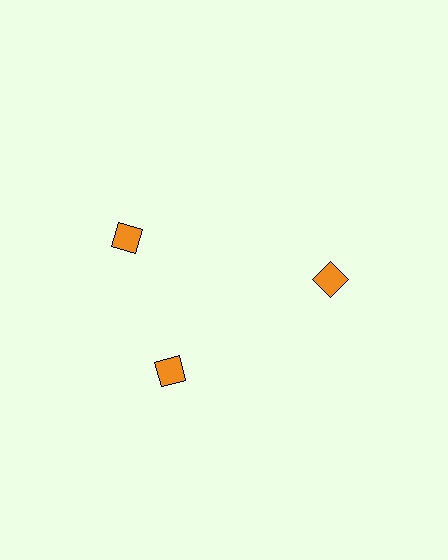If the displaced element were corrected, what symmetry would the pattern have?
It would have 3-fold rotational symmetry — the pattern would map onto itself every 120 degrees.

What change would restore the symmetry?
The symmetry would be restored by rotating it back into even spacing with its neighbors so that all 3 diamonds sit at equal angles and equal distance from the center.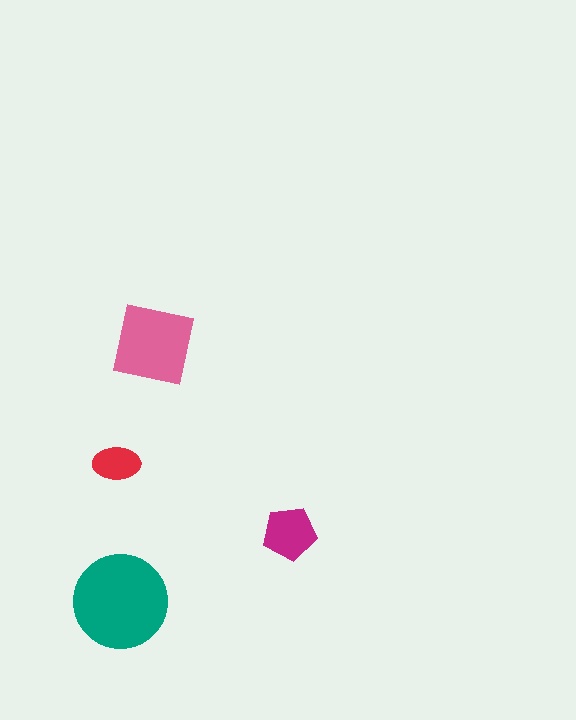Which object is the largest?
The teal circle.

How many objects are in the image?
There are 4 objects in the image.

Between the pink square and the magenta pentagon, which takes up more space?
The pink square.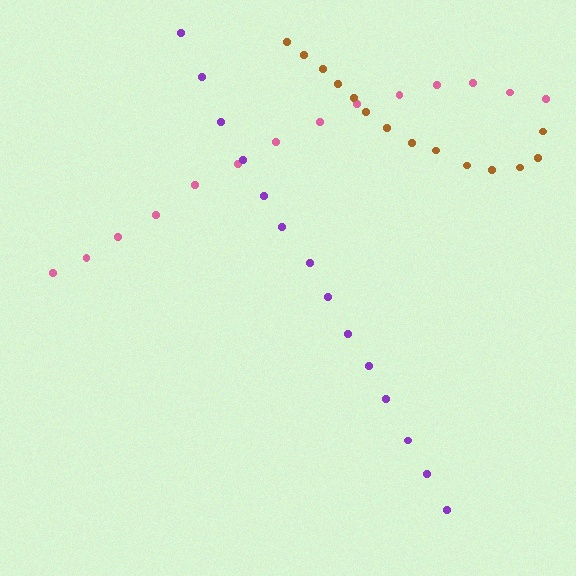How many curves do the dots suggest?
There are 3 distinct paths.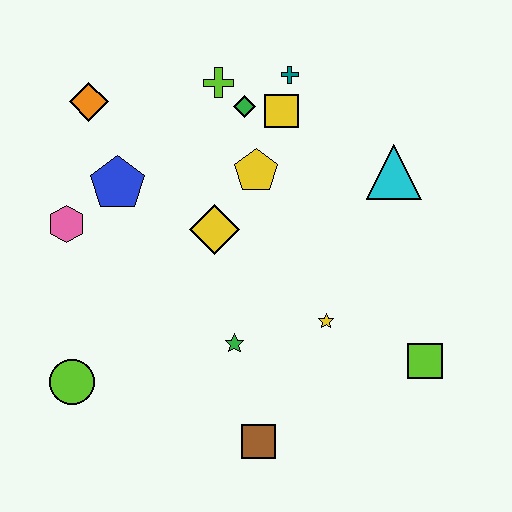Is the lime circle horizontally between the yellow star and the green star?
No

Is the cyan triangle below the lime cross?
Yes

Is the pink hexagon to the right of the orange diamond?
No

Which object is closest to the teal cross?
The yellow square is closest to the teal cross.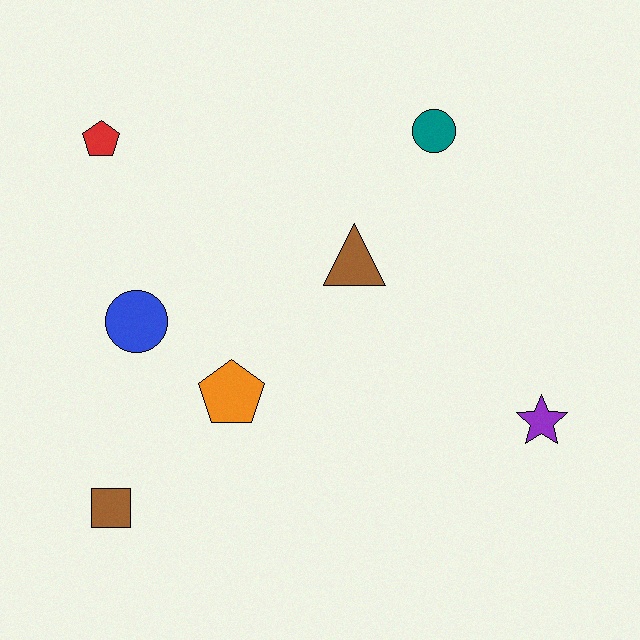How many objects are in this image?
There are 7 objects.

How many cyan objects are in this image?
There are no cyan objects.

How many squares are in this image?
There is 1 square.